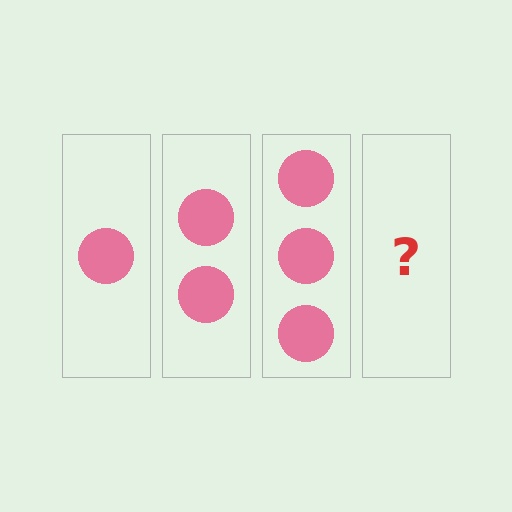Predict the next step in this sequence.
The next step is 4 circles.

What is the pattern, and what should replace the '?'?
The pattern is that each step adds one more circle. The '?' should be 4 circles.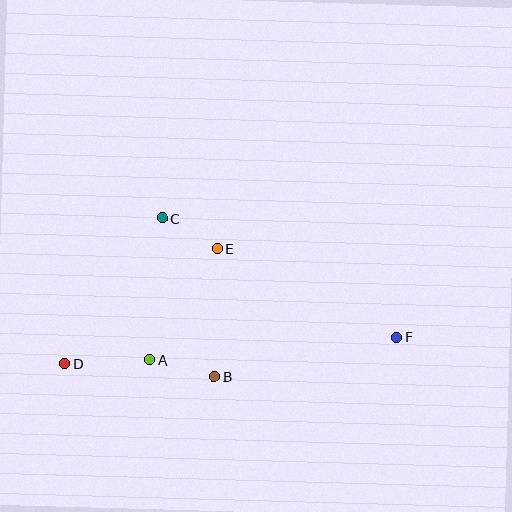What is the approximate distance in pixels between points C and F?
The distance between C and F is approximately 263 pixels.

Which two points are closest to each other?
Points C and E are closest to each other.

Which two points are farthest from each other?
Points D and F are farthest from each other.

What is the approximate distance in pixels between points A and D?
The distance between A and D is approximately 85 pixels.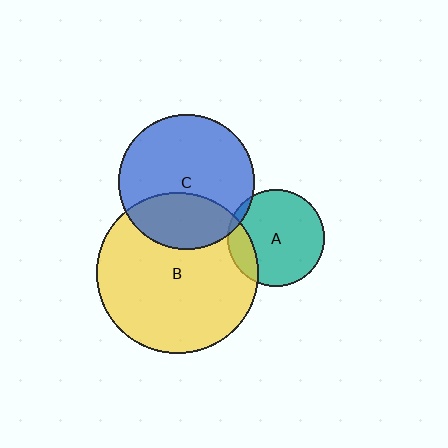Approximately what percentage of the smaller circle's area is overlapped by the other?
Approximately 30%.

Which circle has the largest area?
Circle B (yellow).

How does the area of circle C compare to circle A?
Approximately 1.9 times.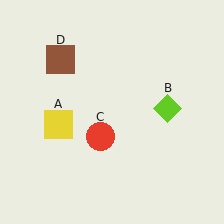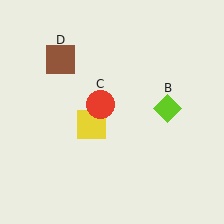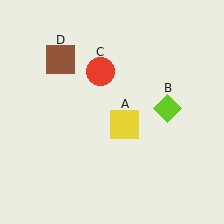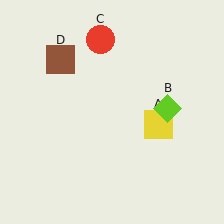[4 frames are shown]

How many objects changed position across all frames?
2 objects changed position: yellow square (object A), red circle (object C).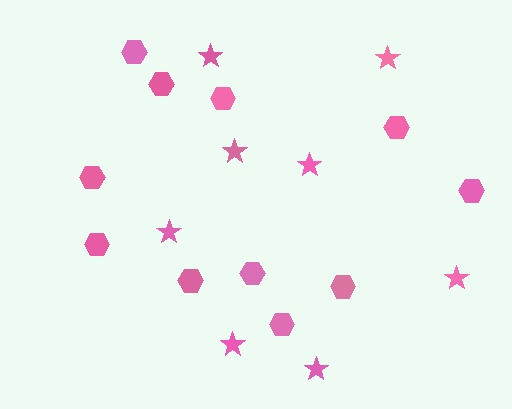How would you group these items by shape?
There are 2 groups: one group of stars (8) and one group of hexagons (11).